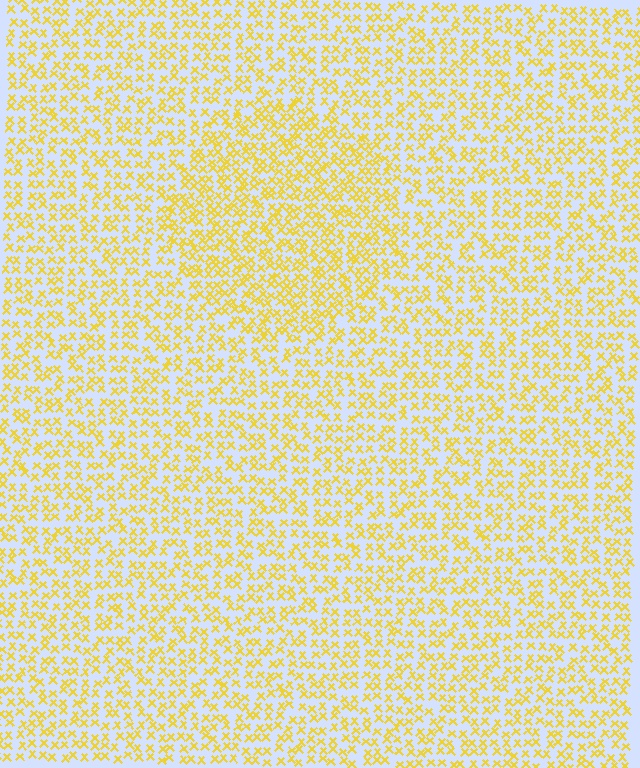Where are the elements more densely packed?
The elements are more densely packed inside the circle boundary.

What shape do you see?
I see a circle.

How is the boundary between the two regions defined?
The boundary is defined by a change in element density (approximately 1.5x ratio). All elements are the same color, size, and shape.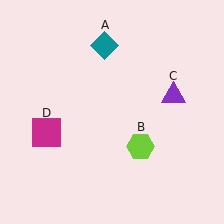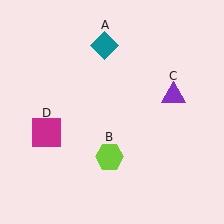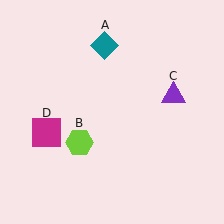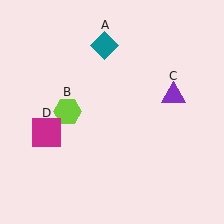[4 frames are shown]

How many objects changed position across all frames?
1 object changed position: lime hexagon (object B).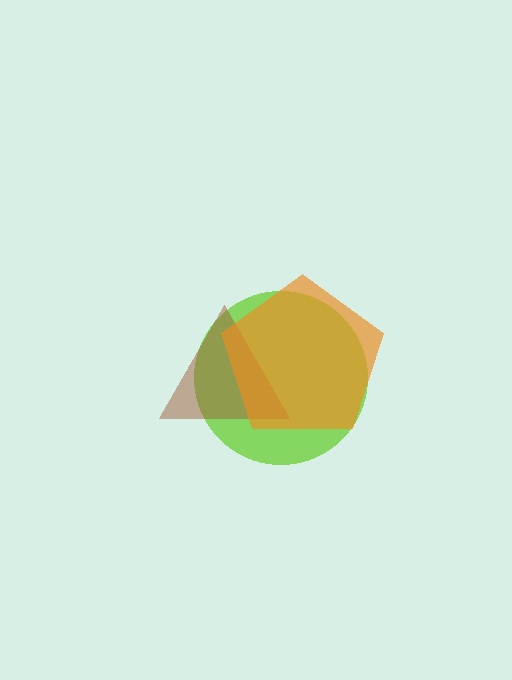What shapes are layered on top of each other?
The layered shapes are: a lime circle, a brown triangle, an orange pentagon.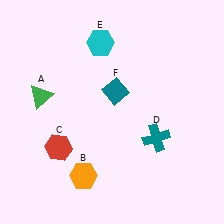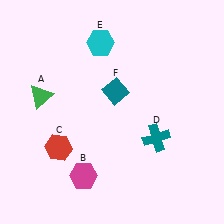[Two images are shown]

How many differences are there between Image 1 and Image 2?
There is 1 difference between the two images.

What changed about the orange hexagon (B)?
In Image 1, B is orange. In Image 2, it changed to magenta.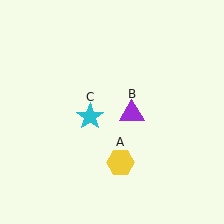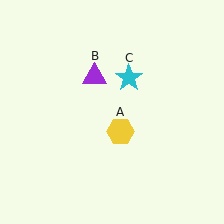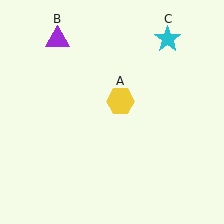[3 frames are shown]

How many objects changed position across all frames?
3 objects changed position: yellow hexagon (object A), purple triangle (object B), cyan star (object C).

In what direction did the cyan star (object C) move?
The cyan star (object C) moved up and to the right.